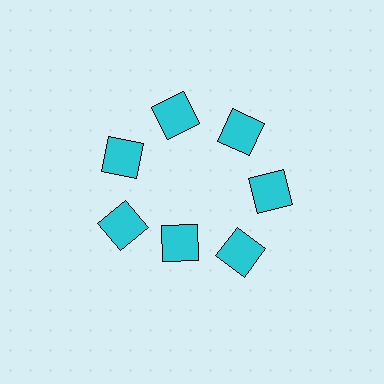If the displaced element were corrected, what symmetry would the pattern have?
It would have 7-fold rotational symmetry — the pattern would map onto itself every 51 degrees.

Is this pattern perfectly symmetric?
No. The 7 cyan squares are arranged in a ring, but one element near the 6 o'clock position is pulled inward toward the center, breaking the 7-fold rotational symmetry.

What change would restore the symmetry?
The symmetry would be restored by moving it outward, back onto the ring so that all 7 squares sit at equal angles and equal distance from the center.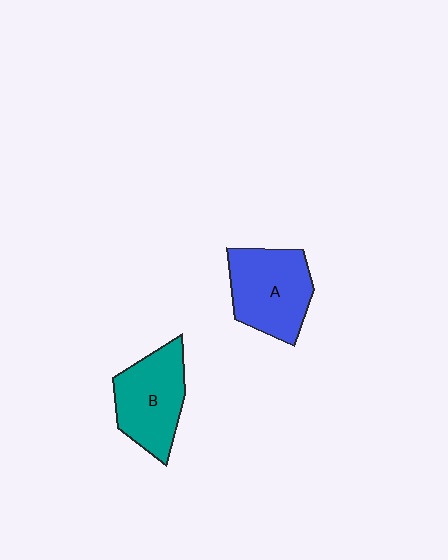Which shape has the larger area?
Shape A (blue).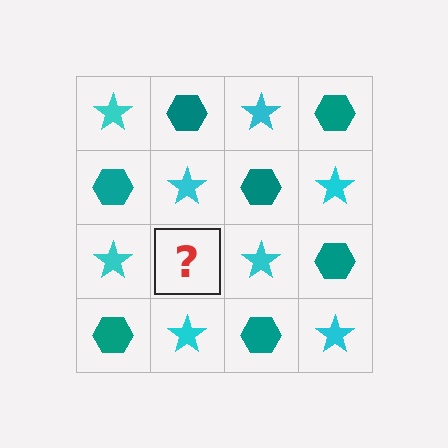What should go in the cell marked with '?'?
The missing cell should contain a teal hexagon.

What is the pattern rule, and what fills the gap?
The rule is that it alternates cyan star and teal hexagon in a checkerboard pattern. The gap should be filled with a teal hexagon.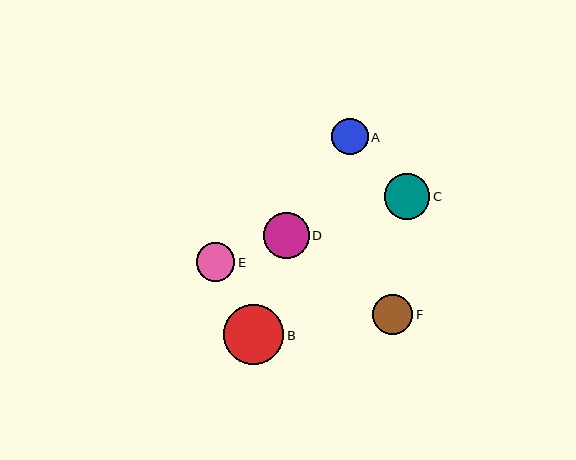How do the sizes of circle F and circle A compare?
Circle F and circle A are approximately the same size.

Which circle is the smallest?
Circle A is the smallest with a size of approximately 37 pixels.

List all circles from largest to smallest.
From largest to smallest: B, D, C, F, E, A.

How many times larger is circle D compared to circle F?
Circle D is approximately 1.1 times the size of circle F.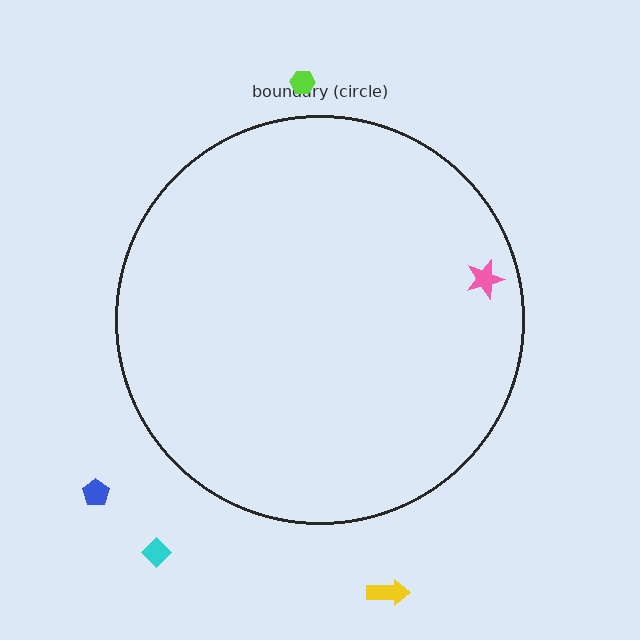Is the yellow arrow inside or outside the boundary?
Outside.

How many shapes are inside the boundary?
1 inside, 4 outside.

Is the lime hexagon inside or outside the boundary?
Outside.